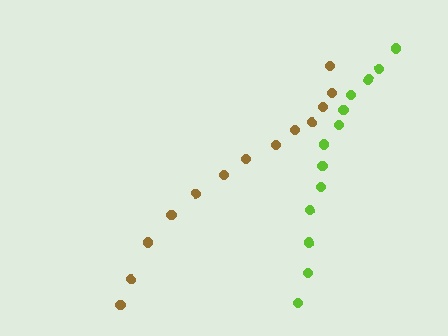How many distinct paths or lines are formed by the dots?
There are 2 distinct paths.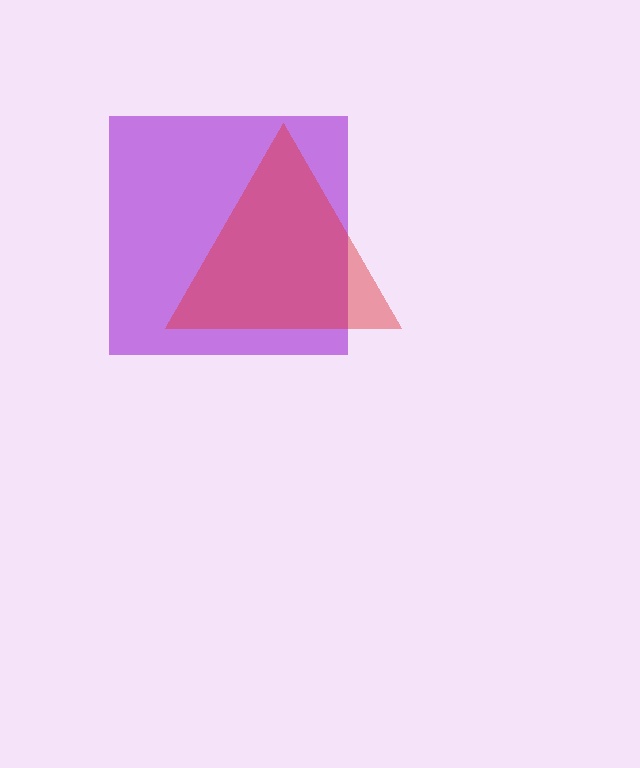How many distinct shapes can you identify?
There are 2 distinct shapes: a purple square, a red triangle.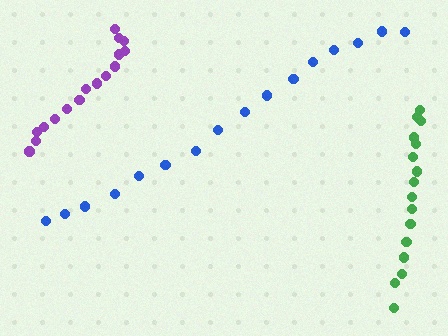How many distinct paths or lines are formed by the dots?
There are 3 distinct paths.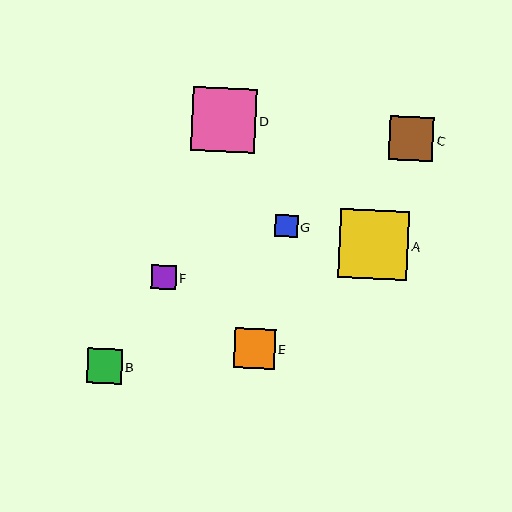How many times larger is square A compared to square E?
Square A is approximately 1.7 times the size of square E.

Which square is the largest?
Square A is the largest with a size of approximately 69 pixels.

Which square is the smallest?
Square G is the smallest with a size of approximately 22 pixels.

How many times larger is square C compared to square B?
Square C is approximately 1.3 times the size of square B.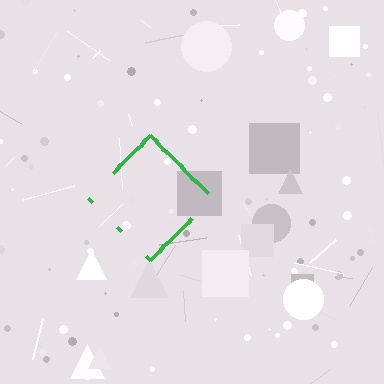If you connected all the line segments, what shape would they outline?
They would outline a diamond.